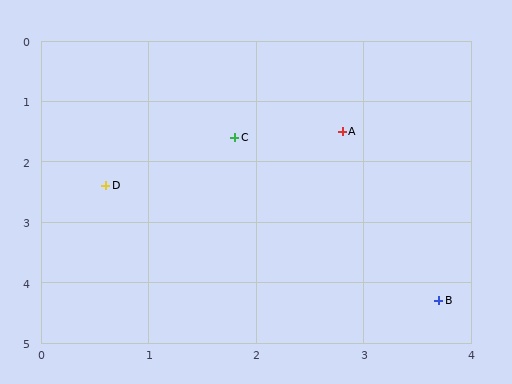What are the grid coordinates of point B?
Point B is at approximately (3.7, 4.3).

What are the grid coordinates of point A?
Point A is at approximately (2.8, 1.5).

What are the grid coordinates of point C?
Point C is at approximately (1.8, 1.6).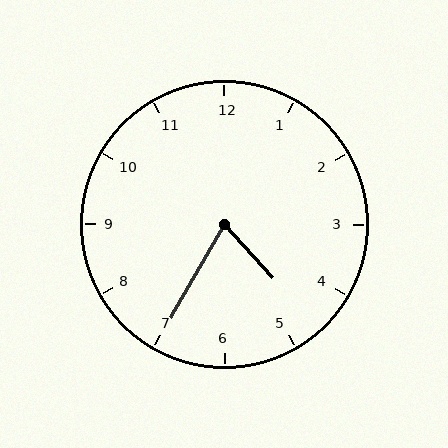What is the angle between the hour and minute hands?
Approximately 72 degrees.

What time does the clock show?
4:35.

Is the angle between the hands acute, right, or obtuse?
It is acute.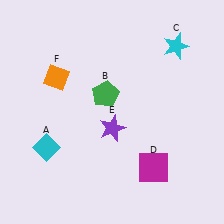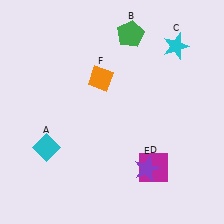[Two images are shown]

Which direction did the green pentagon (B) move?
The green pentagon (B) moved up.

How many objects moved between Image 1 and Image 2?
3 objects moved between the two images.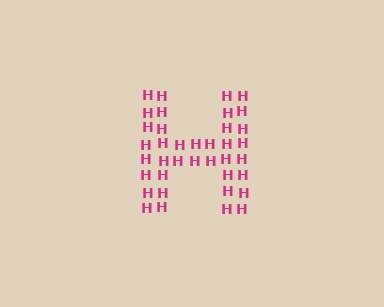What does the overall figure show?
The overall figure shows the letter H.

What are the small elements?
The small elements are letter H's.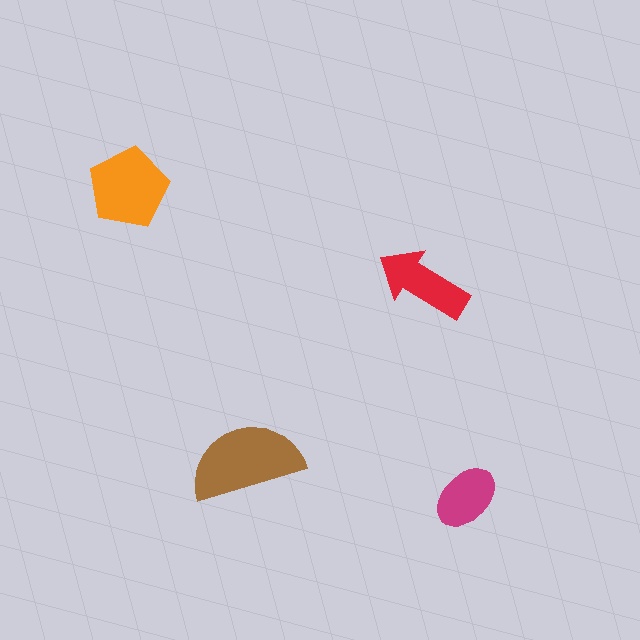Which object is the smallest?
The magenta ellipse.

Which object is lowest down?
The magenta ellipse is bottommost.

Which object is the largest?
The brown semicircle.